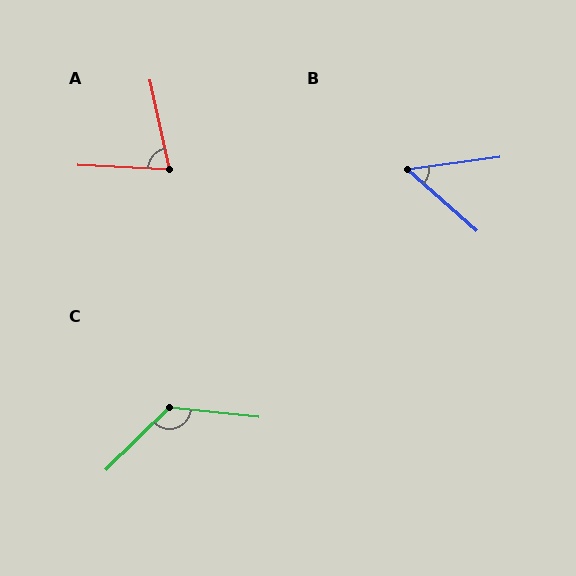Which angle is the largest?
C, at approximately 129 degrees.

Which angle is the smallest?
B, at approximately 49 degrees.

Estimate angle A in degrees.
Approximately 75 degrees.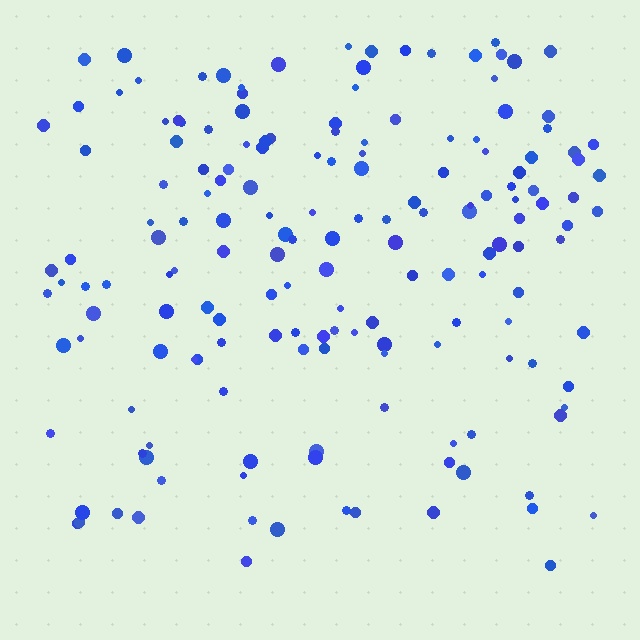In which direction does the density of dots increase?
From bottom to top, with the top side densest.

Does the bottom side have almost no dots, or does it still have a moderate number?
Still a moderate number, just noticeably fewer than the top.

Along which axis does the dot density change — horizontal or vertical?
Vertical.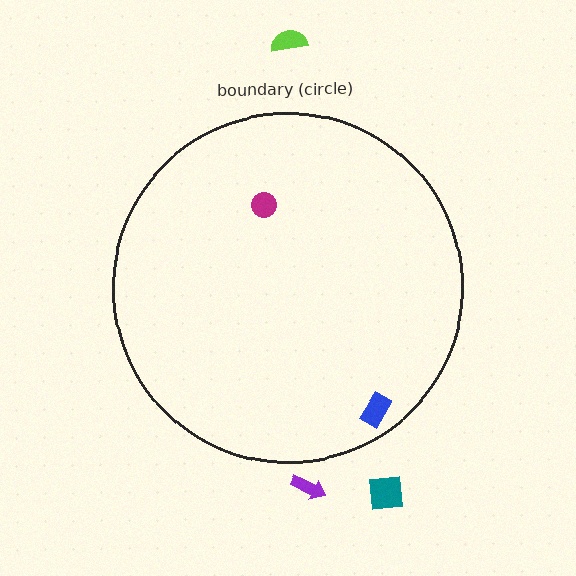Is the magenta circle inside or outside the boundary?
Inside.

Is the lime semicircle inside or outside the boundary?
Outside.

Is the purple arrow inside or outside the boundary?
Outside.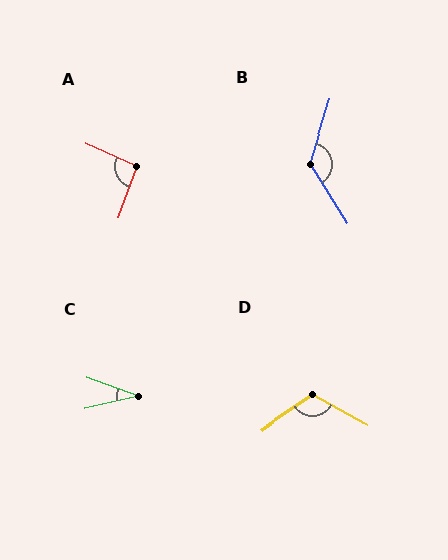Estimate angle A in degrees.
Approximately 95 degrees.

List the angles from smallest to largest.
C (33°), A (95°), D (116°), B (131°).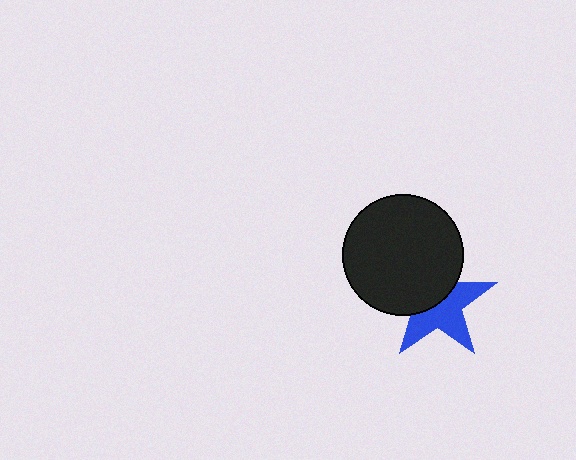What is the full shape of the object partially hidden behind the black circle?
The partially hidden object is a blue star.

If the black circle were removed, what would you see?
You would see the complete blue star.